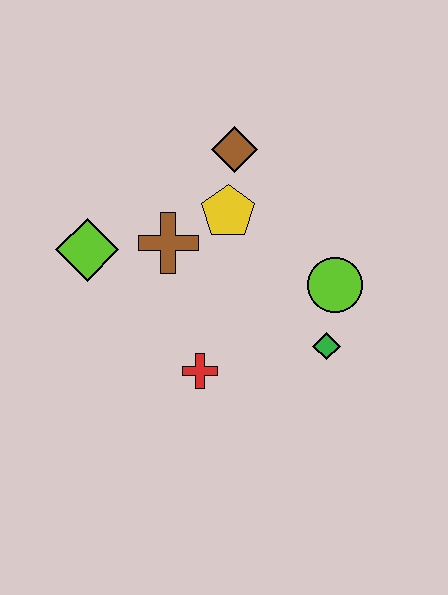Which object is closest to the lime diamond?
The brown cross is closest to the lime diamond.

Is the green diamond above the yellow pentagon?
No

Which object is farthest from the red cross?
The brown diamond is farthest from the red cross.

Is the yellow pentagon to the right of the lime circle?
No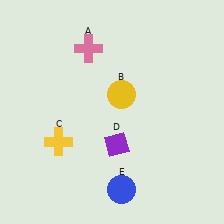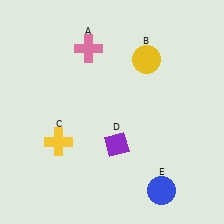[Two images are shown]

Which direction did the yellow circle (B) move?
The yellow circle (B) moved up.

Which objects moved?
The objects that moved are: the yellow circle (B), the blue circle (E).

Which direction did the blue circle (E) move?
The blue circle (E) moved right.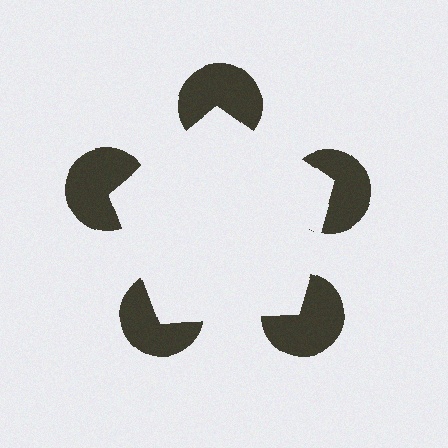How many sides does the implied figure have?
5 sides.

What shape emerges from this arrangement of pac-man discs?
An illusory pentagon — its edges are inferred from the aligned wedge cuts in the pac-man discs, not physically drawn.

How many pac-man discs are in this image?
There are 5 — one at each vertex of the illusory pentagon.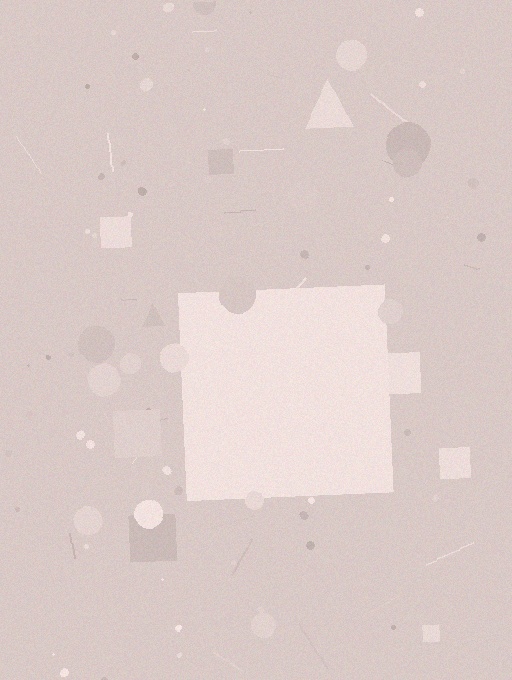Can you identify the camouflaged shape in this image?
The camouflaged shape is a square.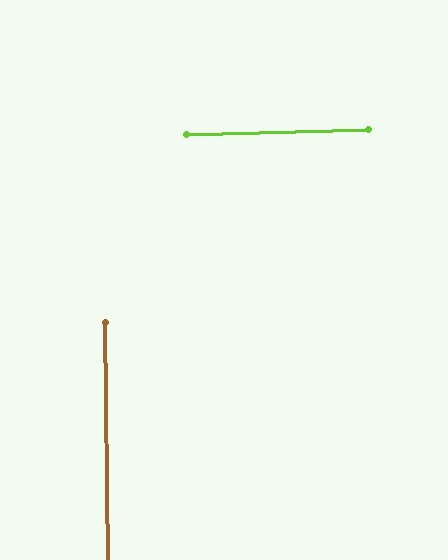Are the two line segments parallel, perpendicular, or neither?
Perpendicular — they meet at approximately 89°.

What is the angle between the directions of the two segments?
Approximately 89 degrees.